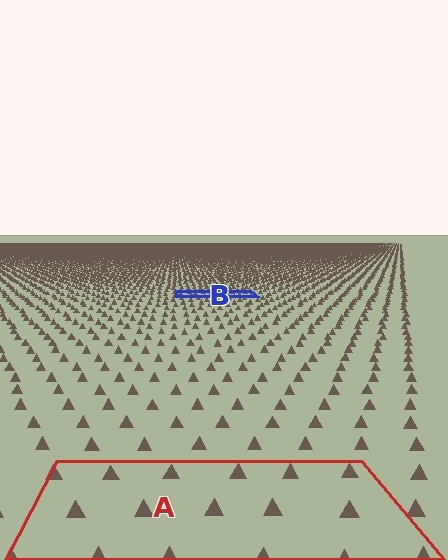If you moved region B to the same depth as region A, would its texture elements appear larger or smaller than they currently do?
They would appear larger. At a closer depth, the same texture elements are projected at a bigger on-screen size.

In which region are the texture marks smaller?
The texture marks are smaller in region B, because it is farther away.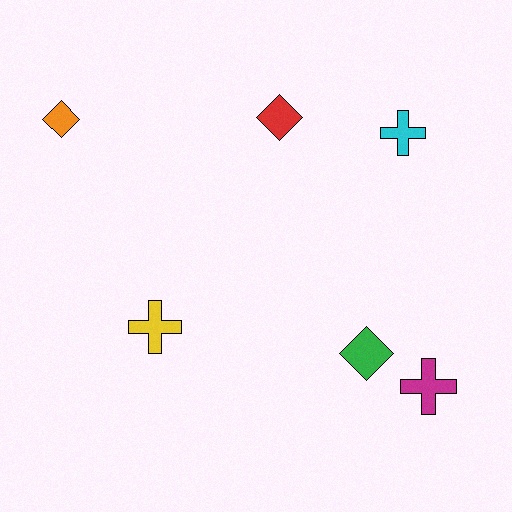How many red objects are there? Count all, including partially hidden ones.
There is 1 red object.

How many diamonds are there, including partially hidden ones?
There are 3 diamonds.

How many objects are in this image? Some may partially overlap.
There are 6 objects.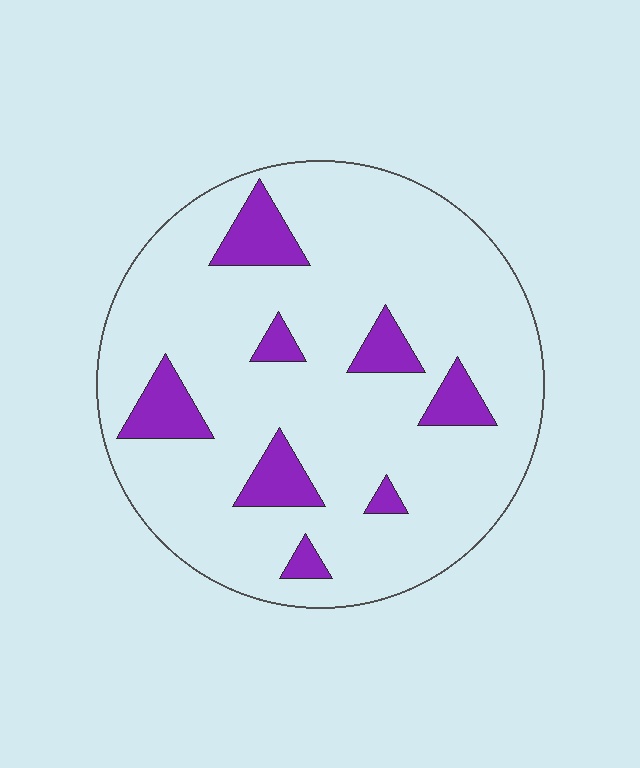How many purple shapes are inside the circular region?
8.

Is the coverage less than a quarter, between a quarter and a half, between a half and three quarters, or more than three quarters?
Less than a quarter.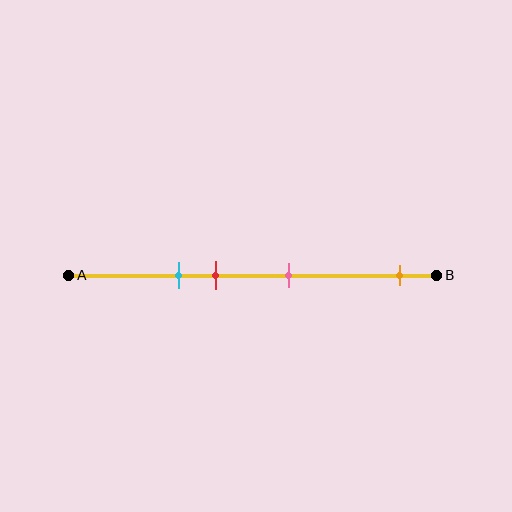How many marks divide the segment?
There are 4 marks dividing the segment.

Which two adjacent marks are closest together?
The cyan and red marks are the closest adjacent pair.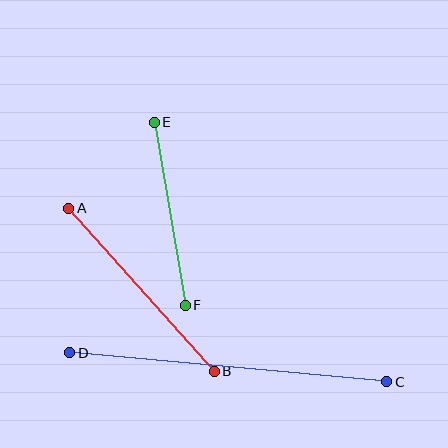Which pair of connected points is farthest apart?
Points C and D are farthest apart.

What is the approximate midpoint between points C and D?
The midpoint is at approximately (228, 367) pixels.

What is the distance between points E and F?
The distance is approximately 186 pixels.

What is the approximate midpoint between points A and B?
The midpoint is at approximately (141, 290) pixels.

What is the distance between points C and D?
The distance is approximately 318 pixels.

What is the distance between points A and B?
The distance is approximately 218 pixels.